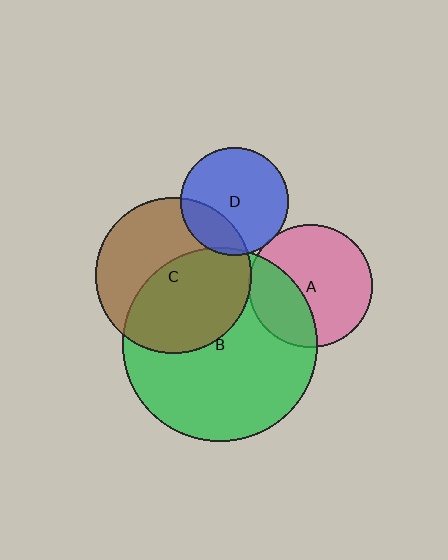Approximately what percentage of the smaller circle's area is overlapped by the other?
Approximately 5%.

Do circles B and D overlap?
Yes.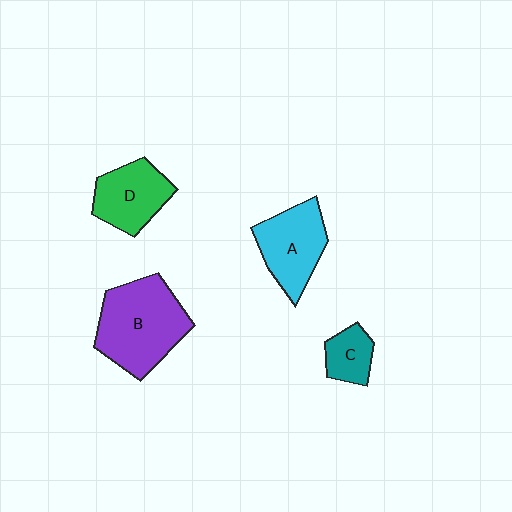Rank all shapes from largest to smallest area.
From largest to smallest: B (purple), A (cyan), D (green), C (teal).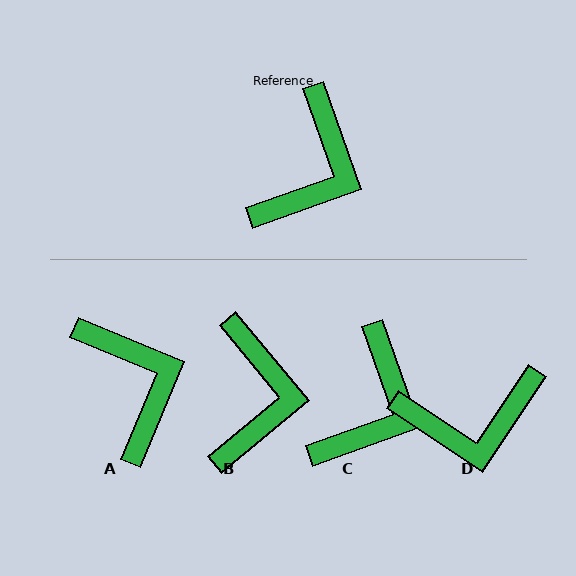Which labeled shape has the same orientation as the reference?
C.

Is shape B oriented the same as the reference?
No, it is off by about 20 degrees.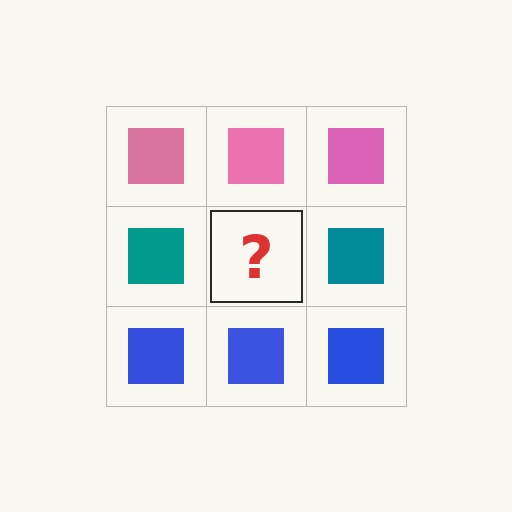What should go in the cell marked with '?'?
The missing cell should contain a teal square.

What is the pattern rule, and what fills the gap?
The rule is that each row has a consistent color. The gap should be filled with a teal square.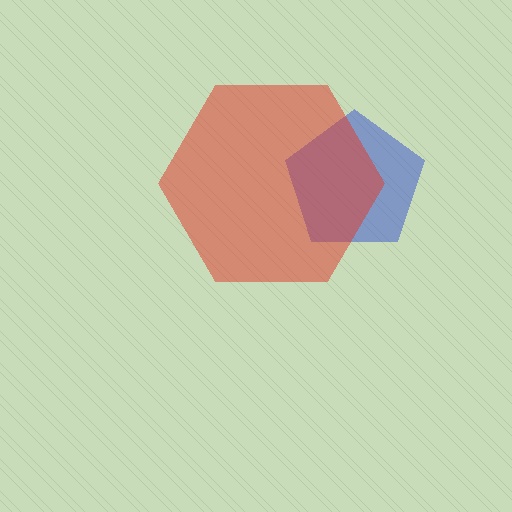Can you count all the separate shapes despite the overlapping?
Yes, there are 2 separate shapes.